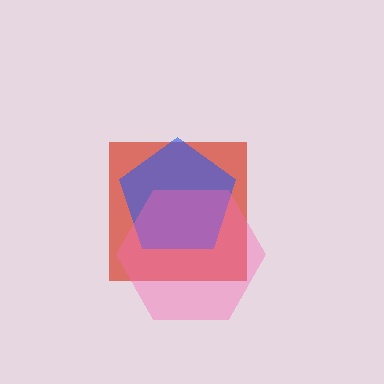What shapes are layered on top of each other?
The layered shapes are: a red square, a blue pentagon, a pink hexagon.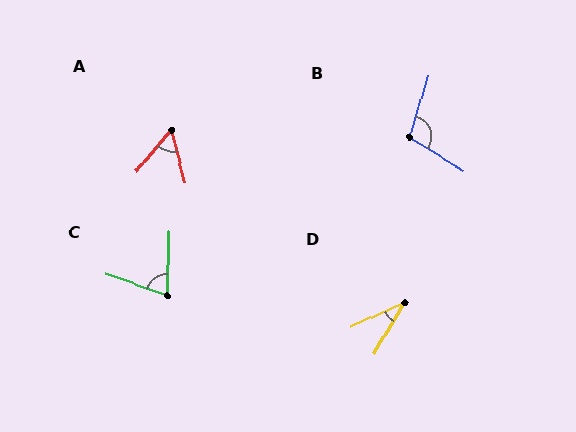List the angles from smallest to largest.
D (35°), A (55°), C (72°), B (105°).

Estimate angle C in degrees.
Approximately 72 degrees.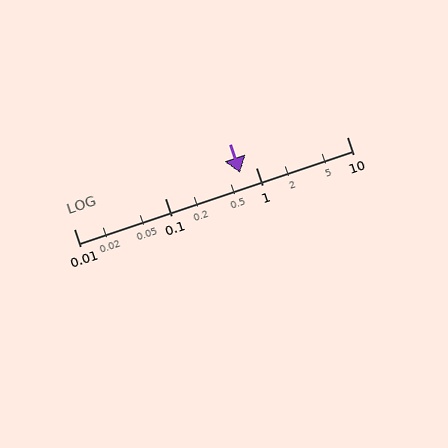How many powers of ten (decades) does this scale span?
The scale spans 3 decades, from 0.01 to 10.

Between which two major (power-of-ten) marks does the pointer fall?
The pointer is between 0.1 and 1.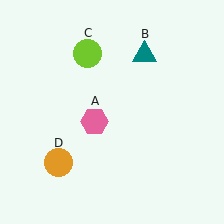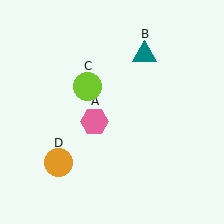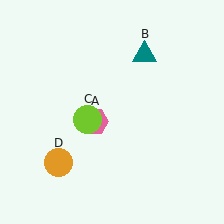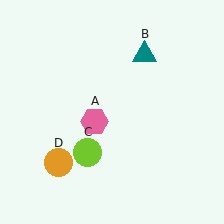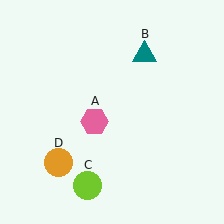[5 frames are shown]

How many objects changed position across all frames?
1 object changed position: lime circle (object C).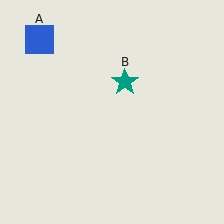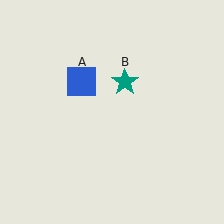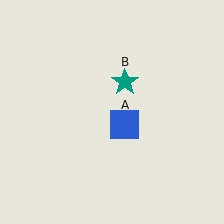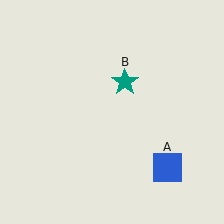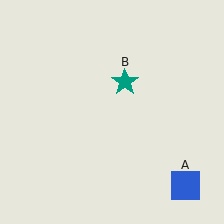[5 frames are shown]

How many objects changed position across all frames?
1 object changed position: blue square (object A).